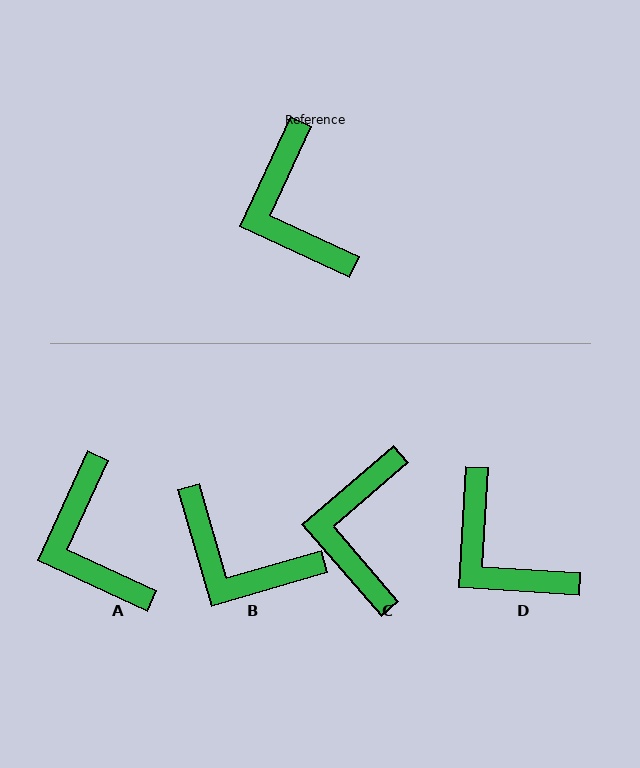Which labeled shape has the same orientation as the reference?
A.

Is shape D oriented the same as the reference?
No, it is off by about 21 degrees.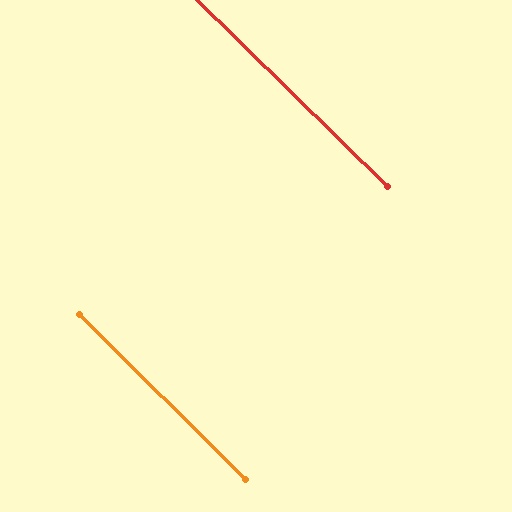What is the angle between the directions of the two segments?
Approximately 1 degree.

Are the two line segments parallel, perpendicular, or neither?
Parallel — their directions differ by only 0.5°.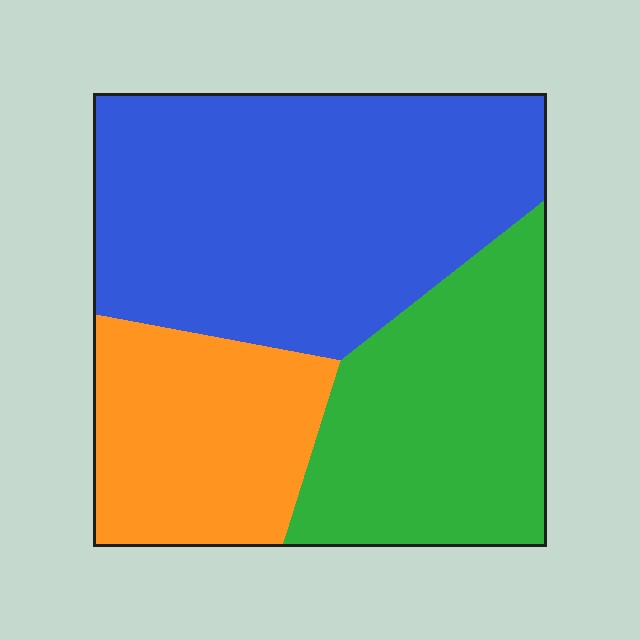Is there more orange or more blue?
Blue.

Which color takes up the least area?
Orange, at roughly 25%.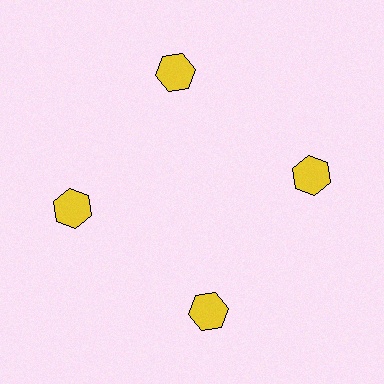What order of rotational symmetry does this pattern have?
This pattern has 4-fold rotational symmetry.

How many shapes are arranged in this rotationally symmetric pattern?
There are 4 shapes, arranged in 4 groups of 1.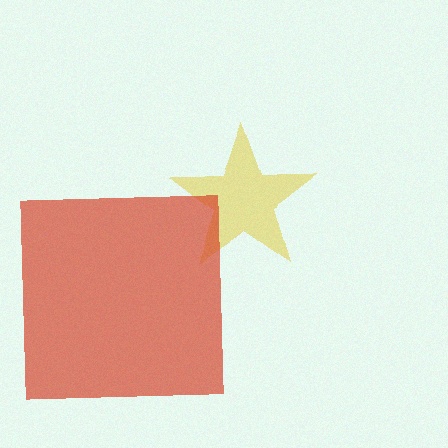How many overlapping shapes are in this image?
There are 2 overlapping shapes in the image.